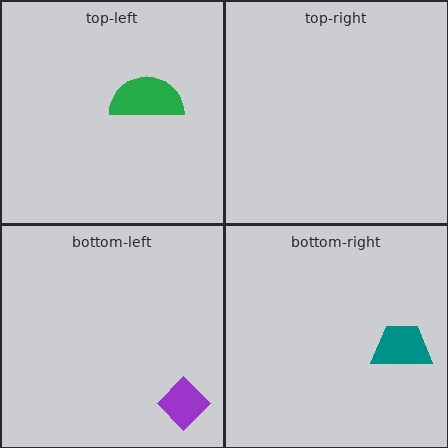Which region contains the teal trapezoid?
The bottom-right region.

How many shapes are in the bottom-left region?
1.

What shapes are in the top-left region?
The green semicircle.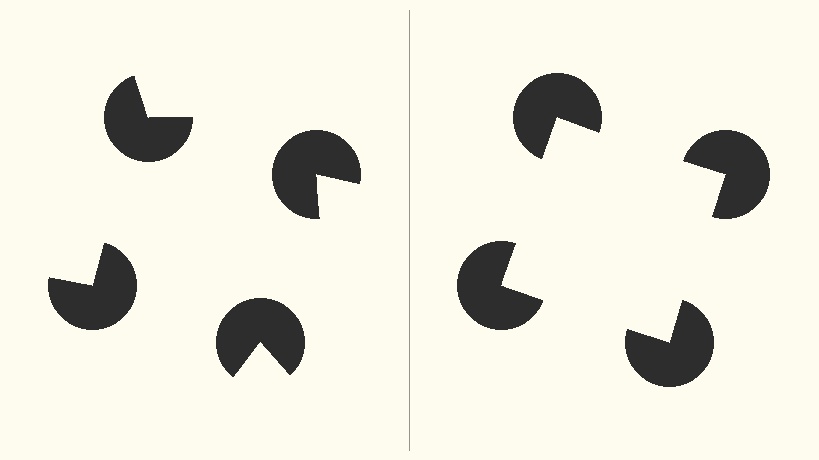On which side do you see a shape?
An illusory square appears on the right side. On the left side the wedge cuts are rotated, so no coherent shape forms.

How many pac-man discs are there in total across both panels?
8 — 4 on each side.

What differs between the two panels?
The pac-man discs are positioned identically on both sides; only the wedge orientations differ. On the right they align to a square; on the left they are misaligned.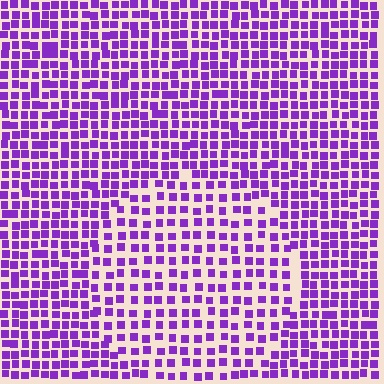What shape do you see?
I see a circle.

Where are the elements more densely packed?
The elements are more densely packed outside the circle boundary.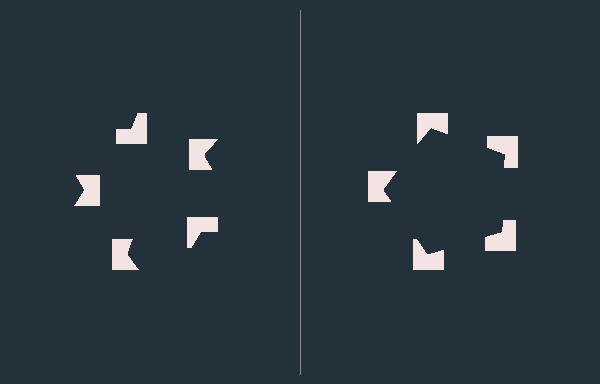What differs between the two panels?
The notched squares are positioned identically on both sides; only the wedge orientations differ. On the right they align to a pentagon; on the left they are misaligned.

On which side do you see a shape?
An illusory pentagon appears on the right side. On the left side the wedge cuts are rotated, so no coherent shape forms.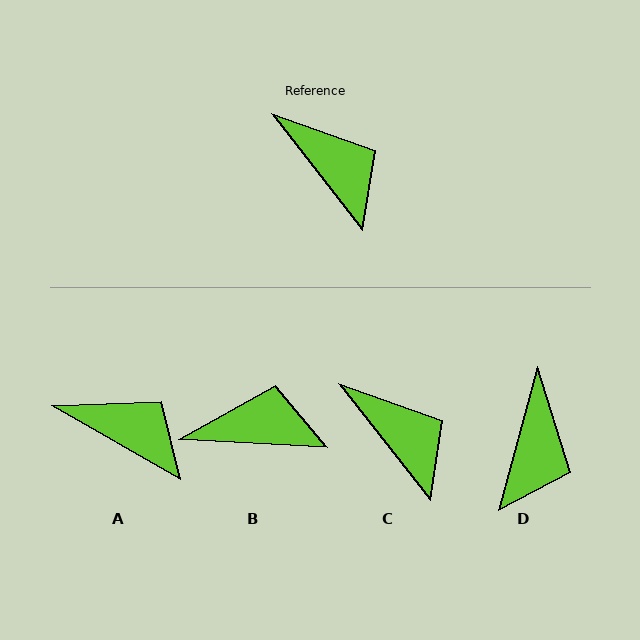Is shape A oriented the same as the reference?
No, it is off by about 22 degrees.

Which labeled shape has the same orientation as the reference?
C.